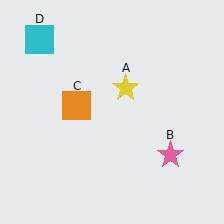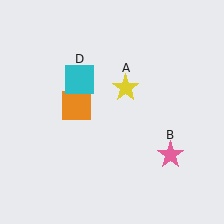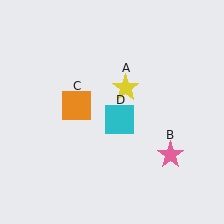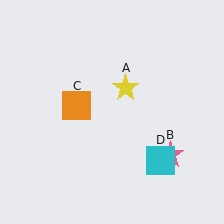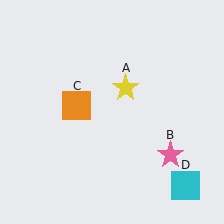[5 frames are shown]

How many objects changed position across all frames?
1 object changed position: cyan square (object D).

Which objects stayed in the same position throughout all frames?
Yellow star (object A) and pink star (object B) and orange square (object C) remained stationary.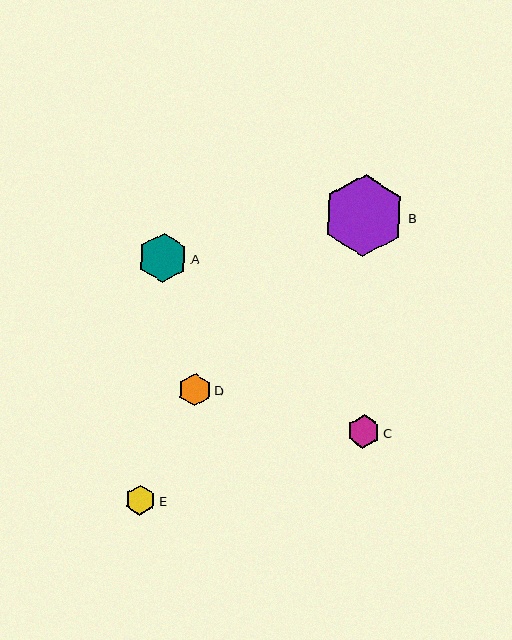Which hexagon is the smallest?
Hexagon E is the smallest with a size of approximately 30 pixels.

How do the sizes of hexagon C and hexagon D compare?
Hexagon C and hexagon D are approximately the same size.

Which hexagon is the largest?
Hexagon B is the largest with a size of approximately 82 pixels.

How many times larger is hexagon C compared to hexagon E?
Hexagon C is approximately 1.1 times the size of hexagon E.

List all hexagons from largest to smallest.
From largest to smallest: B, A, C, D, E.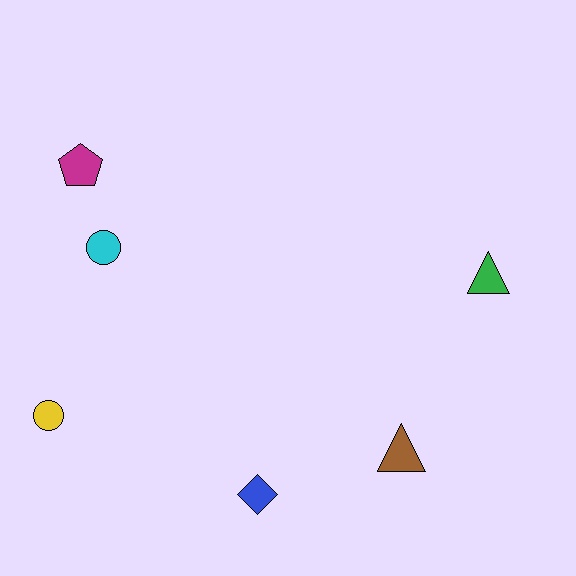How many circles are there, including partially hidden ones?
There are 2 circles.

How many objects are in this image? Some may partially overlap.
There are 6 objects.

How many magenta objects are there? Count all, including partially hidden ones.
There is 1 magenta object.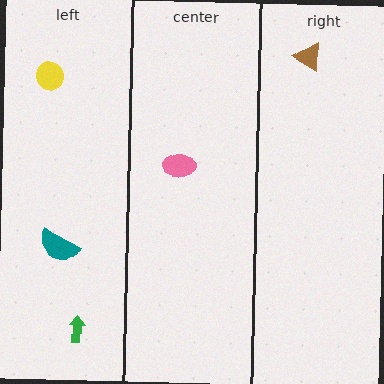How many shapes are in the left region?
3.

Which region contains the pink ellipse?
The center region.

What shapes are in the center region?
The pink ellipse.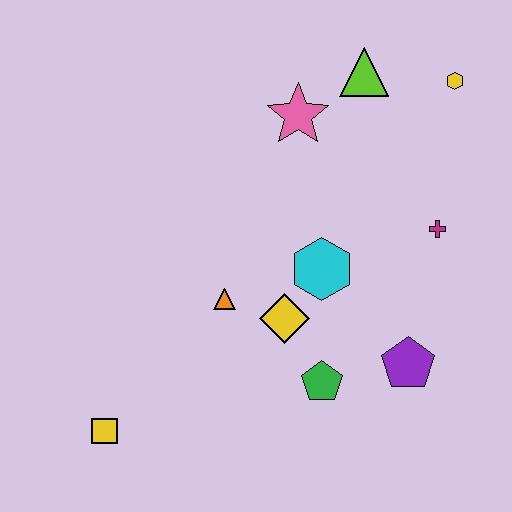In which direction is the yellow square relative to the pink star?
The yellow square is below the pink star.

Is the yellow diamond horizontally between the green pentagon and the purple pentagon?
No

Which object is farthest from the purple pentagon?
The yellow square is farthest from the purple pentagon.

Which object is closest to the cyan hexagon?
The yellow diamond is closest to the cyan hexagon.